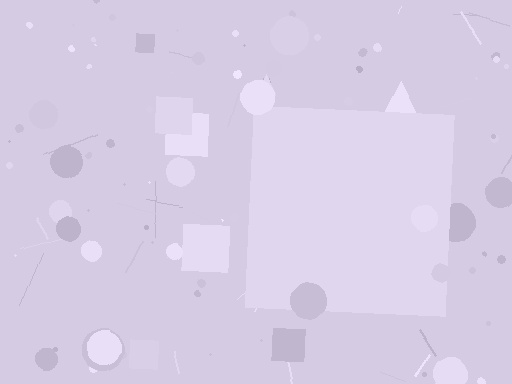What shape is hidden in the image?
A square is hidden in the image.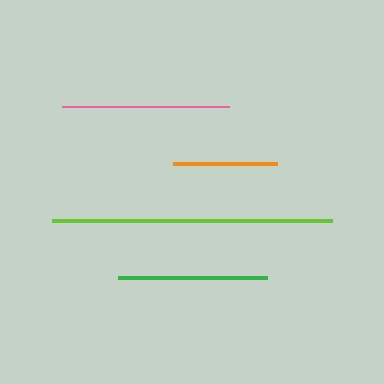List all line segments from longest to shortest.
From longest to shortest: lime, pink, green, orange.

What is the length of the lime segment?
The lime segment is approximately 280 pixels long.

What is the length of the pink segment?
The pink segment is approximately 167 pixels long.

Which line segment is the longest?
The lime line is the longest at approximately 280 pixels.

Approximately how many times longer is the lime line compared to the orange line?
The lime line is approximately 2.7 times the length of the orange line.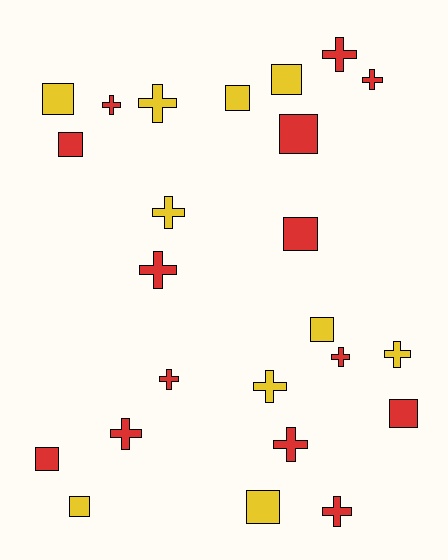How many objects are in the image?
There are 24 objects.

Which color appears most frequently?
Red, with 14 objects.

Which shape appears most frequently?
Cross, with 13 objects.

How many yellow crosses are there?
There are 4 yellow crosses.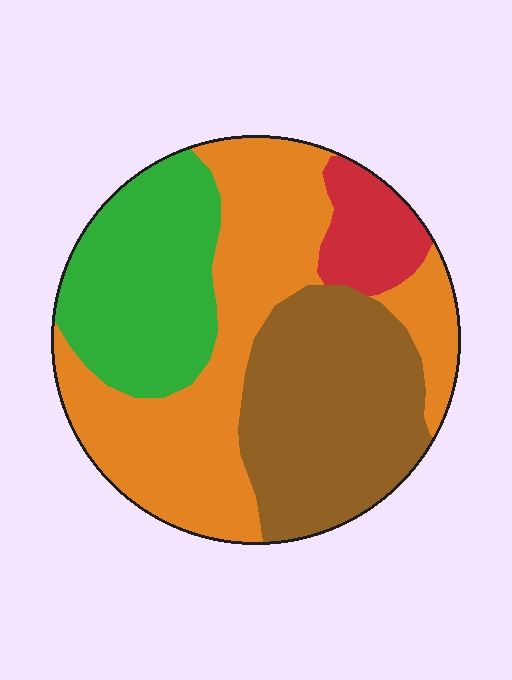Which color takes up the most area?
Orange, at roughly 40%.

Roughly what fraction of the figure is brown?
Brown covers around 30% of the figure.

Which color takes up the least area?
Red, at roughly 10%.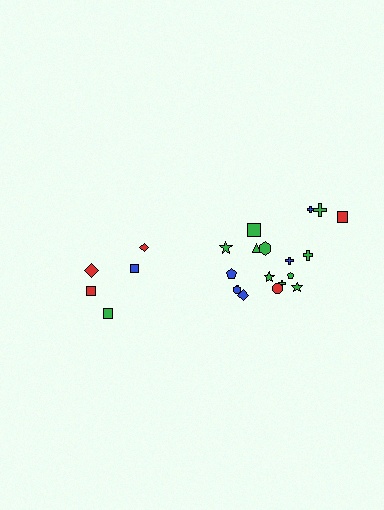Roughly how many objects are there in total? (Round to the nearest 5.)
Roughly 25 objects in total.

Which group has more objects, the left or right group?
The right group.